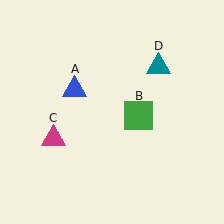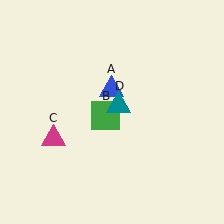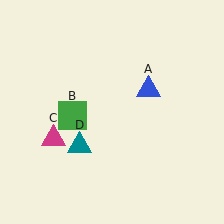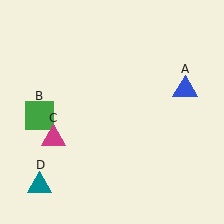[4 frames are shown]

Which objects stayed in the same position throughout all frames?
Magenta triangle (object C) remained stationary.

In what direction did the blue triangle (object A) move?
The blue triangle (object A) moved right.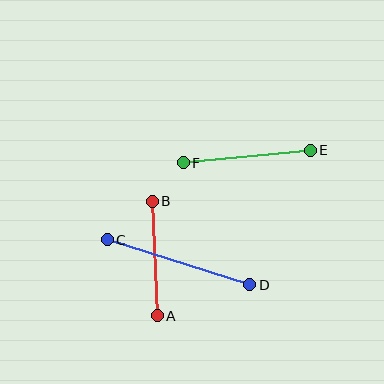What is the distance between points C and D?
The distance is approximately 149 pixels.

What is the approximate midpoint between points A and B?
The midpoint is at approximately (155, 259) pixels.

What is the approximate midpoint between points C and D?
The midpoint is at approximately (178, 262) pixels.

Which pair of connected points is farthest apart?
Points C and D are farthest apart.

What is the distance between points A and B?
The distance is approximately 115 pixels.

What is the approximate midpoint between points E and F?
The midpoint is at approximately (247, 157) pixels.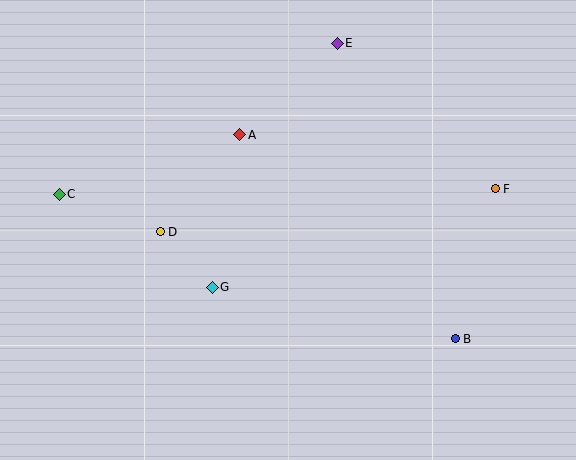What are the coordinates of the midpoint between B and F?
The midpoint between B and F is at (475, 264).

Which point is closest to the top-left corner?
Point C is closest to the top-left corner.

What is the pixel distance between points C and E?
The distance between C and E is 317 pixels.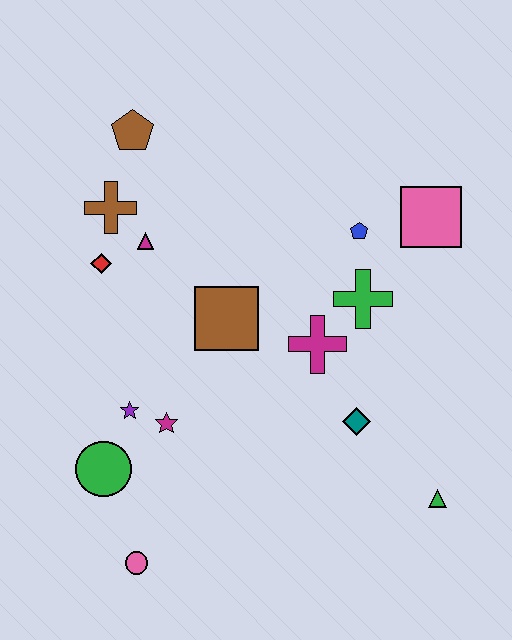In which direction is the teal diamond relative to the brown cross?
The teal diamond is to the right of the brown cross.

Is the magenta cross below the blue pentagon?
Yes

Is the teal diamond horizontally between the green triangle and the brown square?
Yes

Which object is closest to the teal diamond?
The magenta cross is closest to the teal diamond.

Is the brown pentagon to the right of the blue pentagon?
No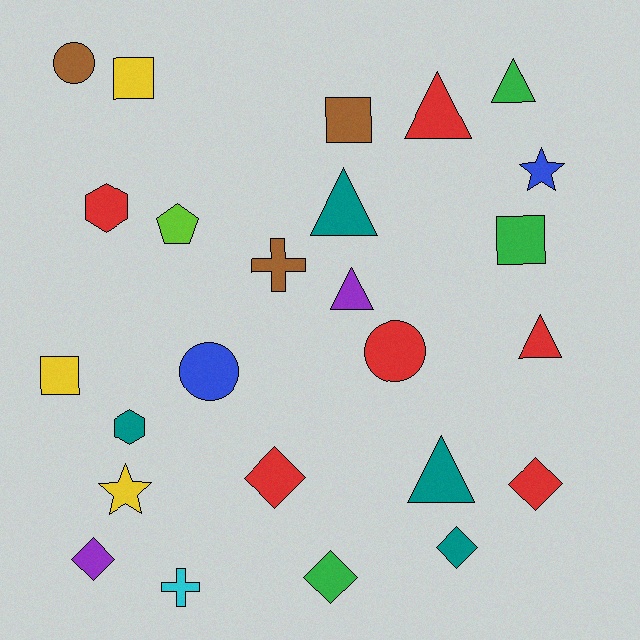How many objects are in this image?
There are 25 objects.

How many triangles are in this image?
There are 6 triangles.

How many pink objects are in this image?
There are no pink objects.